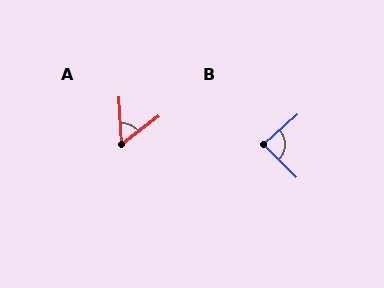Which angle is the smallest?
A, at approximately 56 degrees.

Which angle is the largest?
B, at approximately 86 degrees.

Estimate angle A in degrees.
Approximately 56 degrees.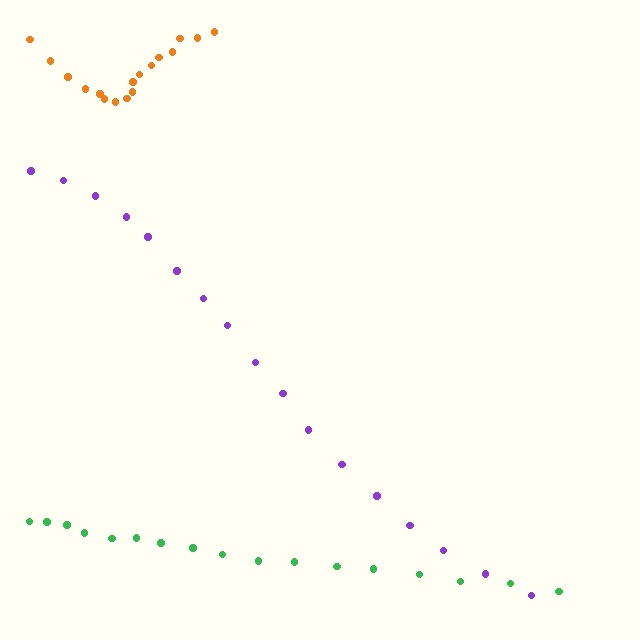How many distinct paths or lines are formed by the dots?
There are 3 distinct paths.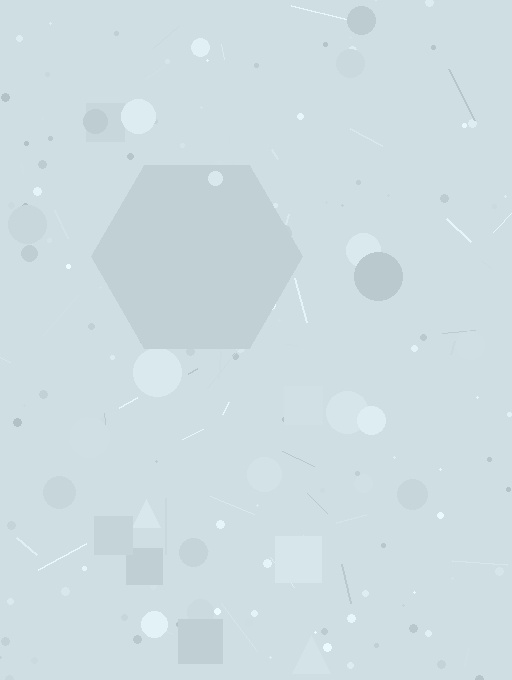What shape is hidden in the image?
A hexagon is hidden in the image.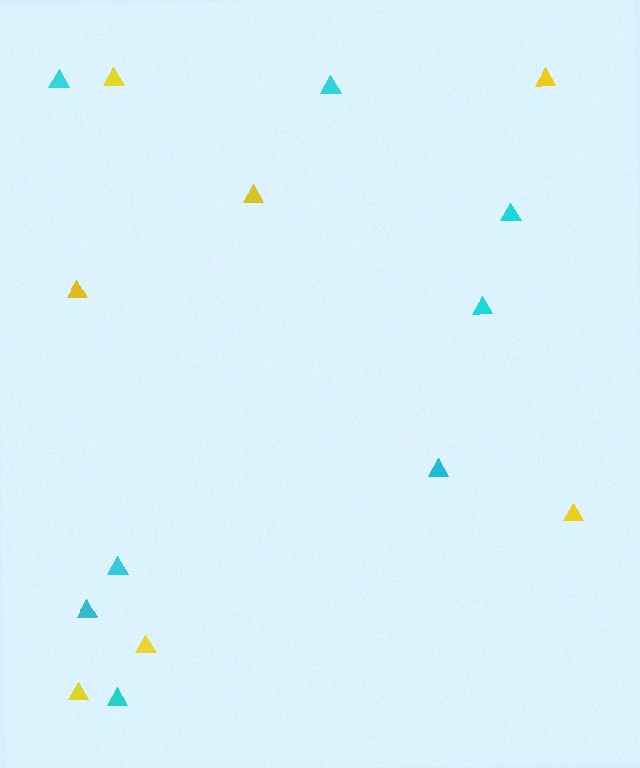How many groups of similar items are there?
There are 2 groups: one group of yellow triangles (7) and one group of cyan triangles (8).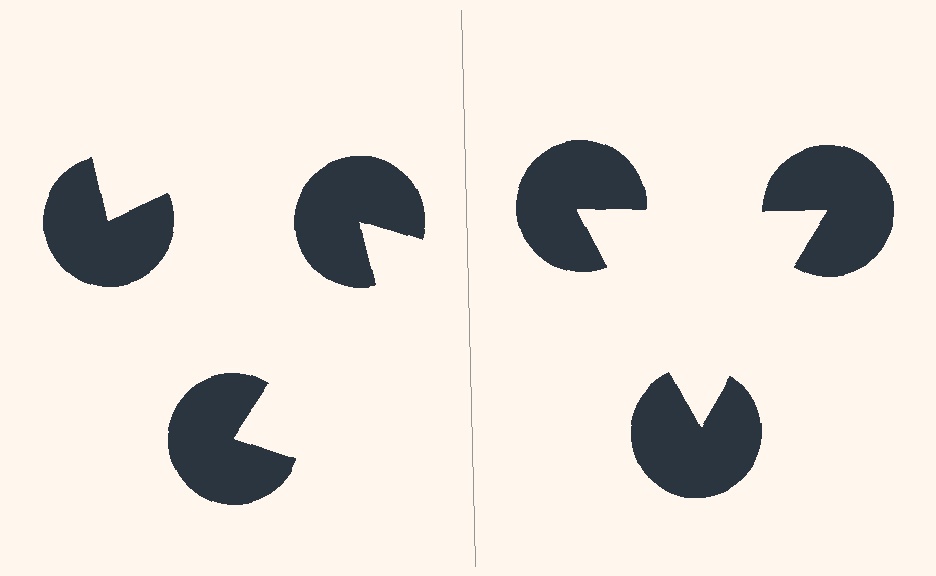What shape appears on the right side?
An illusory triangle.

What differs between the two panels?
The pac-man discs are positioned identically on both sides; only the wedge orientations differ. On the right they align to a triangle; on the left they are misaligned.